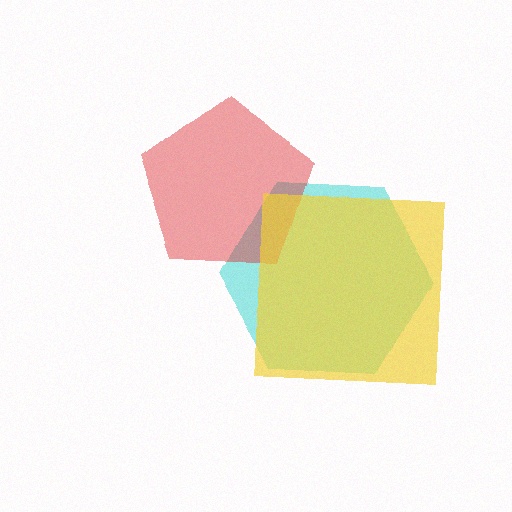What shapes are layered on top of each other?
The layered shapes are: a cyan hexagon, a red pentagon, a yellow square.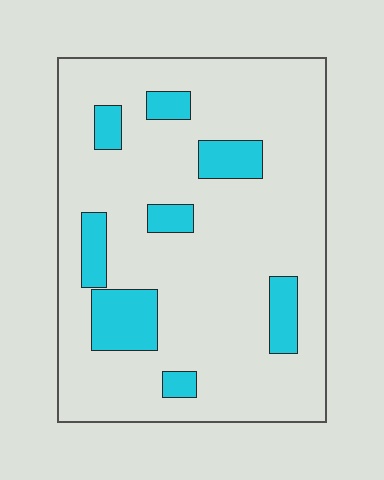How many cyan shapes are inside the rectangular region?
8.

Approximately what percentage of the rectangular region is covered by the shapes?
Approximately 15%.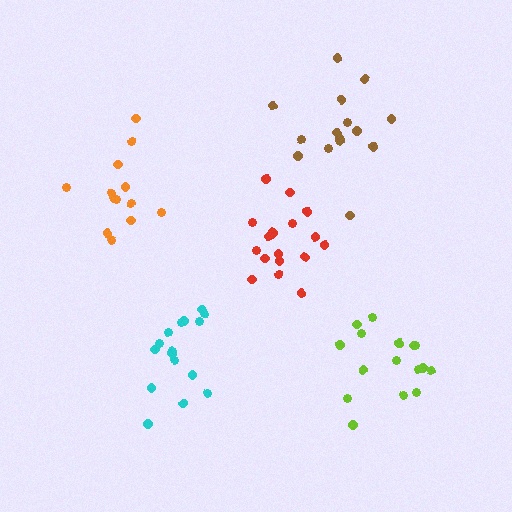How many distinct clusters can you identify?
There are 5 distinct clusters.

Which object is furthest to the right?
The lime cluster is rightmost.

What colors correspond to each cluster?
The clusters are colored: red, orange, lime, brown, cyan.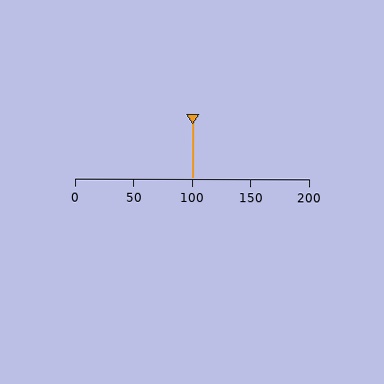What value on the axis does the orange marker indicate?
The marker indicates approximately 100.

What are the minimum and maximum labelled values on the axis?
The axis runs from 0 to 200.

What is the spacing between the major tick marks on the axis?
The major ticks are spaced 50 apart.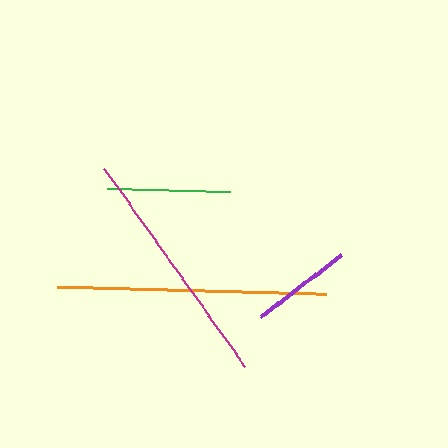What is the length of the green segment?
The green segment is approximately 123 pixels long.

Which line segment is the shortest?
The purple line is the shortest at approximately 103 pixels.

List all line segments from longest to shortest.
From longest to shortest: orange, magenta, green, purple.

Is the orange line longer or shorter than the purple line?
The orange line is longer than the purple line.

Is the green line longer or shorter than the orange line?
The orange line is longer than the green line.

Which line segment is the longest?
The orange line is the longest at approximately 269 pixels.